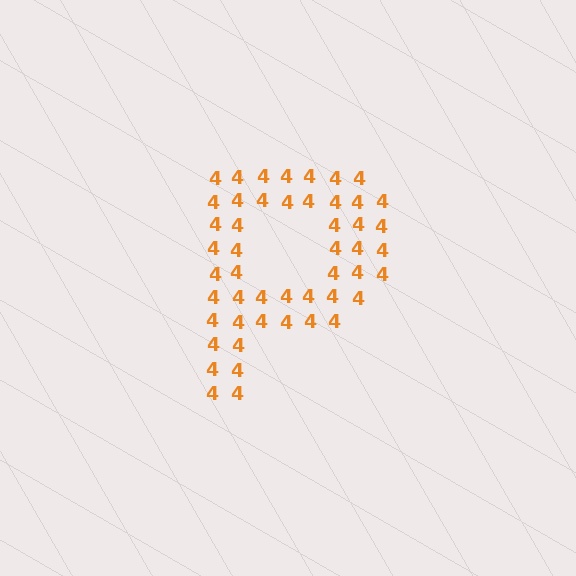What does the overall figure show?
The overall figure shows the letter P.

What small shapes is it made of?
It is made of small digit 4's.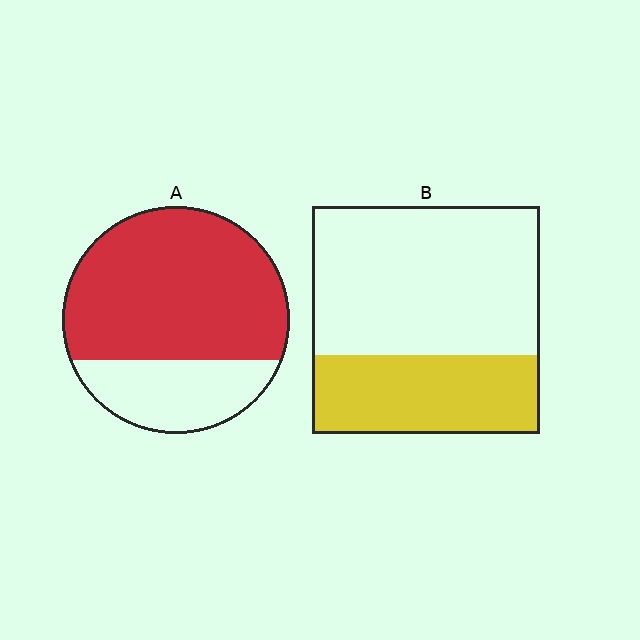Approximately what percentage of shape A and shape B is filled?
A is approximately 70% and B is approximately 35%.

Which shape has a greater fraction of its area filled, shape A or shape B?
Shape A.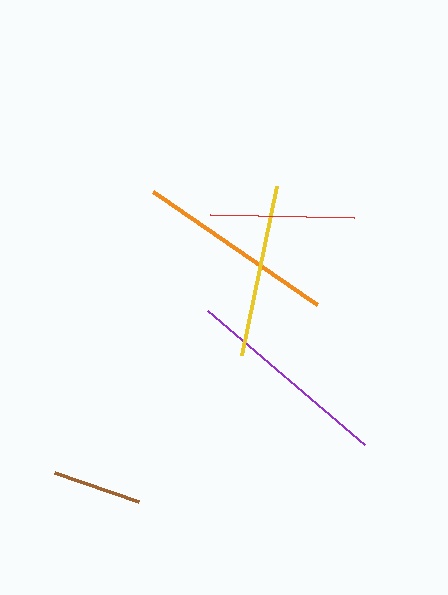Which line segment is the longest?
The purple line is the longest at approximately 207 pixels.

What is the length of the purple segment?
The purple segment is approximately 207 pixels long.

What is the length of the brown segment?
The brown segment is approximately 88 pixels long.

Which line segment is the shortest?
The brown line is the shortest at approximately 88 pixels.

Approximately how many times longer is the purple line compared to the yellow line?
The purple line is approximately 1.2 times the length of the yellow line.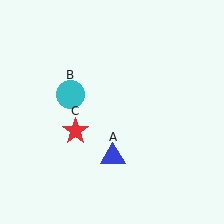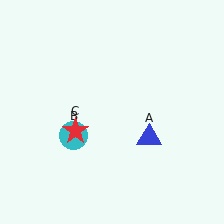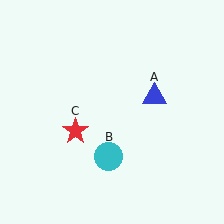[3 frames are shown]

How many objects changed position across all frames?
2 objects changed position: blue triangle (object A), cyan circle (object B).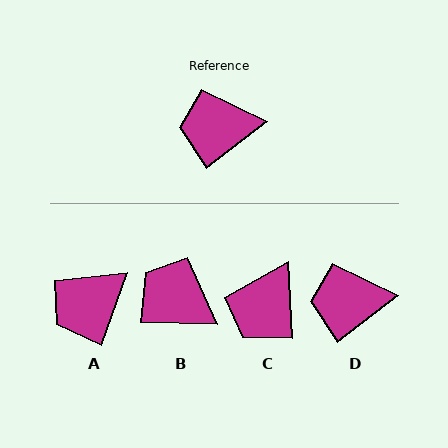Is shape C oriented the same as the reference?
No, it is off by about 55 degrees.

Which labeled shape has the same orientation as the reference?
D.